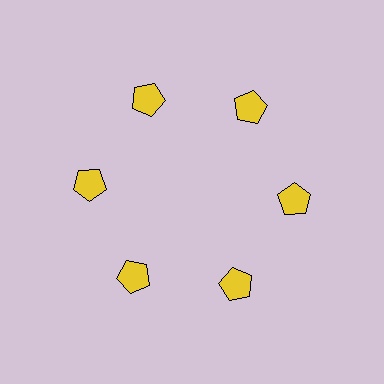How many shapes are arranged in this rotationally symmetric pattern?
There are 6 shapes, arranged in 6 groups of 1.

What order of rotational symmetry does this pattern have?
This pattern has 6-fold rotational symmetry.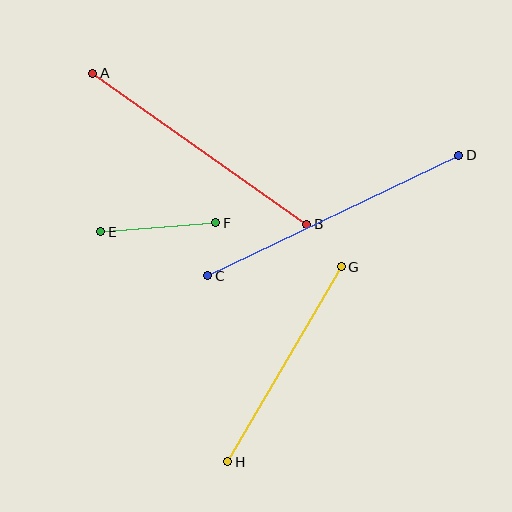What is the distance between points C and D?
The distance is approximately 279 pixels.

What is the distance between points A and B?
The distance is approximately 262 pixels.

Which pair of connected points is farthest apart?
Points C and D are farthest apart.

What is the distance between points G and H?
The distance is approximately 226 pixels.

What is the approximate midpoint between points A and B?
The midpoint is at approximately (200, 149) pixels.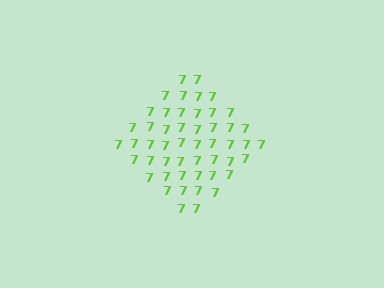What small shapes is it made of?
It is made of small digit 7's.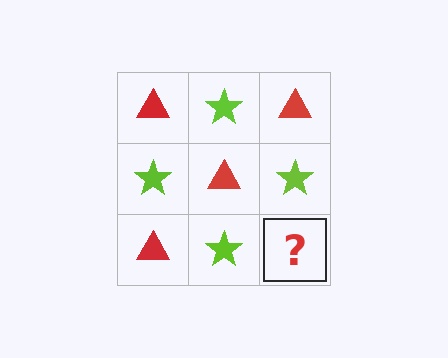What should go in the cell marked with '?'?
The missing cell should contain a red triangle.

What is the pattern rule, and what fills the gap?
The rule is that it alternates red triangle and lime star in a checkerboard pattern. The gap should be filled with a red triangle.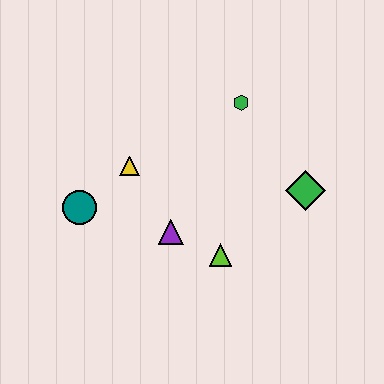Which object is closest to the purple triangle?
The lime triangle is closest to the purple triangle.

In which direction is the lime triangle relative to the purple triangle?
The lime triangle is to the right of the purple triangle.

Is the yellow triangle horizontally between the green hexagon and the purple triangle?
No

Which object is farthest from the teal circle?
The green diamond is farthest from the teal circle.